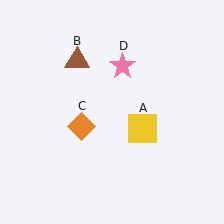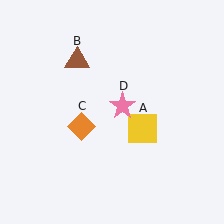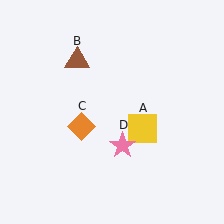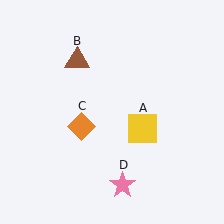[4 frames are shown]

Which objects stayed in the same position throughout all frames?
Yellow square (object A) and brown triangle (object B) and orange diamond (object C) remained stationary.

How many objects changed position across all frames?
1 object changed position: pink star (object D).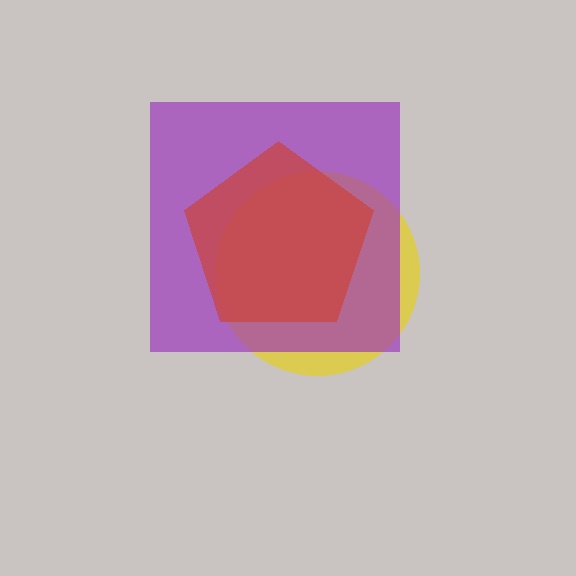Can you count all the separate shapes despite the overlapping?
Yes, there are 3 separate shapes.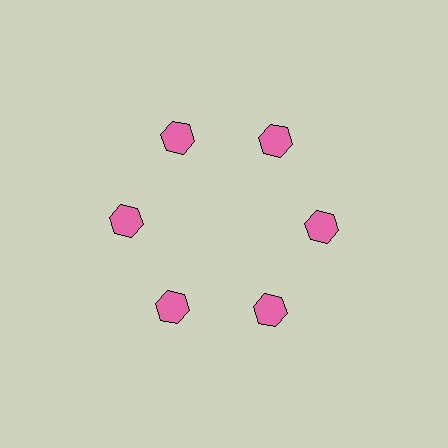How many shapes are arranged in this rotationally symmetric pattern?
There are 6 shapes, arranged in 6 groups of 1.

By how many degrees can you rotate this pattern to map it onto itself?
The pattern maps onto itself every 60 degrees of rotation.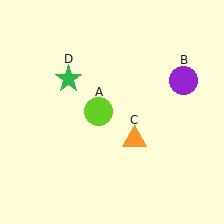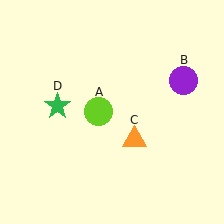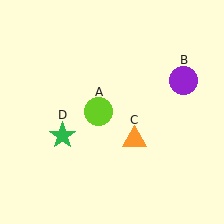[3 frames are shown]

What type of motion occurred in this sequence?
The green star (object D) rotated counterclockwise around the center of the scene.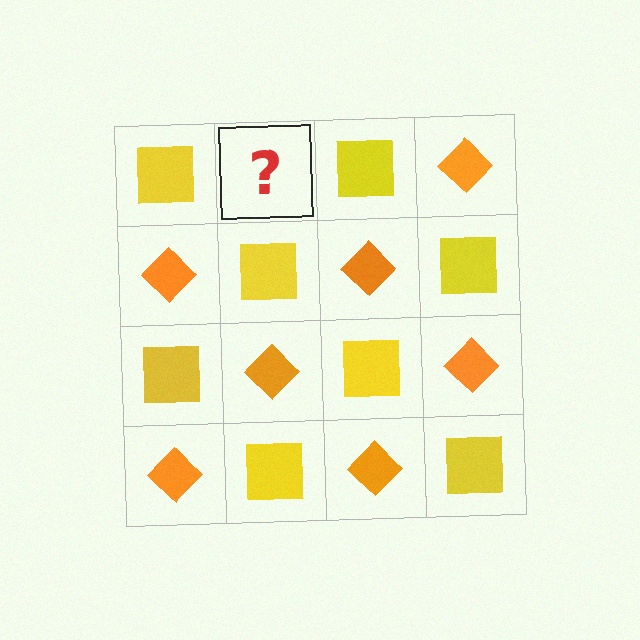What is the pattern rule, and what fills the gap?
The rule is that it alternates yellow square and orange diamond in a checkerboard pattern. The gap should be filled with an orange diamond.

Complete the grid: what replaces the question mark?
The question mark should be replaced with an orange diamond.